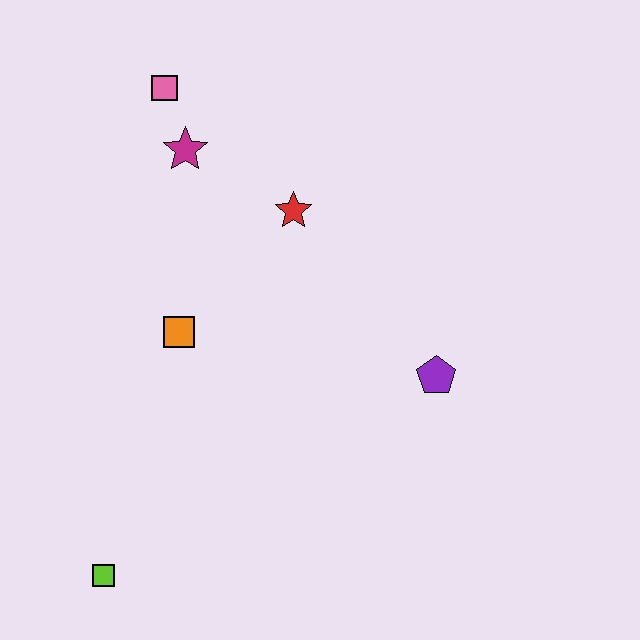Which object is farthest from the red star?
The lime square is farthest from the red star.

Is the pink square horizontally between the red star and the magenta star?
No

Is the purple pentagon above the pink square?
No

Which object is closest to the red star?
The magenta star is closest to the red star.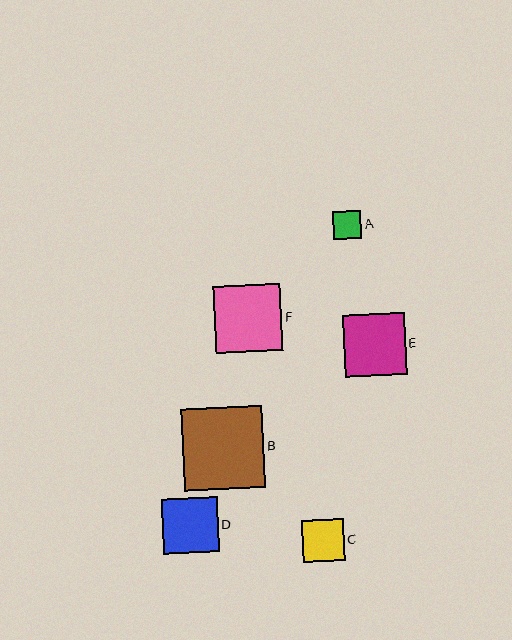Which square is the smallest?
Square A is the smallest with a size of approximately 28 pixels.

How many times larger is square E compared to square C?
Square E is approximately 1.5 times the size of square C.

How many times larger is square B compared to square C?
Square B is approximately 1.9 times the size of square C.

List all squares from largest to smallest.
From largest to smallest: B, F, E, D, C, A.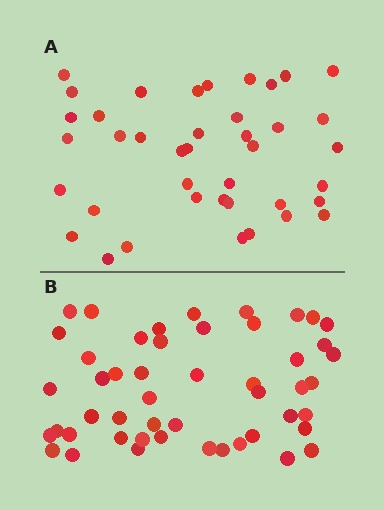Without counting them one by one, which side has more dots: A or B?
Region B (the bottom region) has more dots.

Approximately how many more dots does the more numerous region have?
Region B has roughly 8 or so more dots than region A.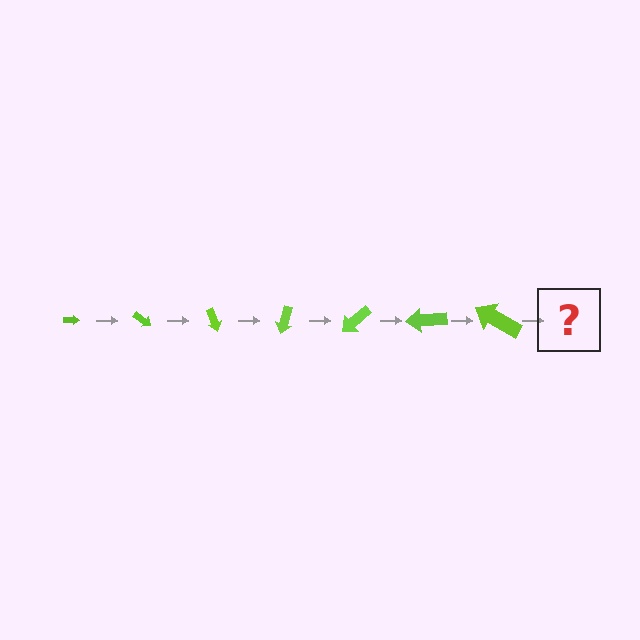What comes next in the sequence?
The next element should be an arrow, larger than the previous one and rotated 245 degrees from the start.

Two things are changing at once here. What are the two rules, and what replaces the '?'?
The two rules are that the arrow grows larger each step and it rotates 35 degrees each step. The '?' should be an arrow, larger than the previous one and rotated 245 degrees from the start.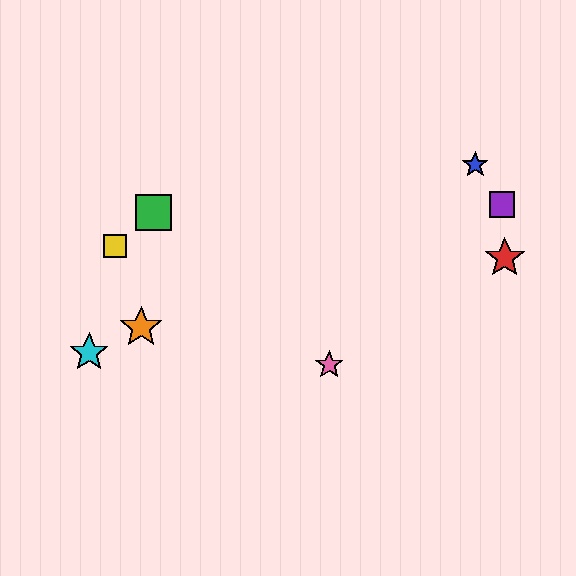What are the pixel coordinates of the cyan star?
The cyan star is at (89, 353).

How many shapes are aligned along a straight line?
3 shapes (the blue star, the orange star, the cyan star) are aligned along a straight line.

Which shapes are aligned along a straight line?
The blue star, the orange star, the cyan star are aligned along a straight line.